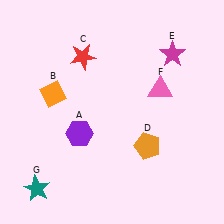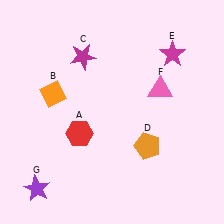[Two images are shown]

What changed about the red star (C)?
In Image 1, C is red. In Image 2, it changed to magenta.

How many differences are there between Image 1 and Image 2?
There are 3 differences between the two images.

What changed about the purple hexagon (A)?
In Image 1, A is purple. In Image 2, it changed to red.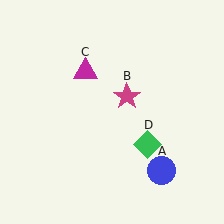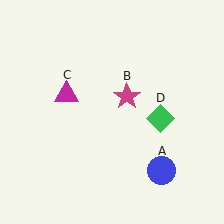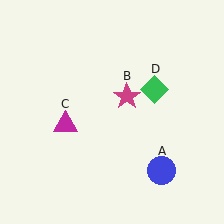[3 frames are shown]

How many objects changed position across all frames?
2 objects changed position: magenta triangle (object C), green diamond (object D).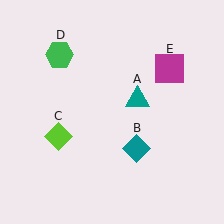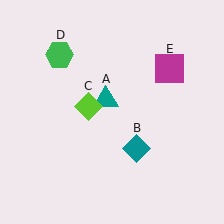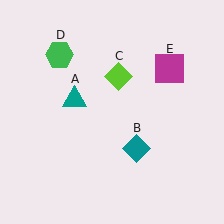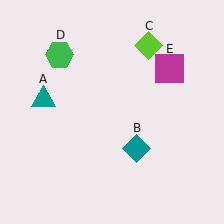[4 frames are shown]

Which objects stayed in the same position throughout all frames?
Teal diamond (object B) and green hexagon (object D) and magenta square (object E) remained stationary.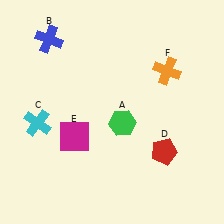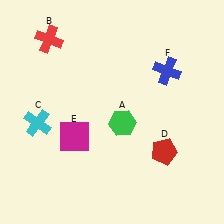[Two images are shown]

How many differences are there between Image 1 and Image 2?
There are 2 differences between the two images.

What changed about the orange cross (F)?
In Image 1, F is orange. In Image 2, it changed to blue.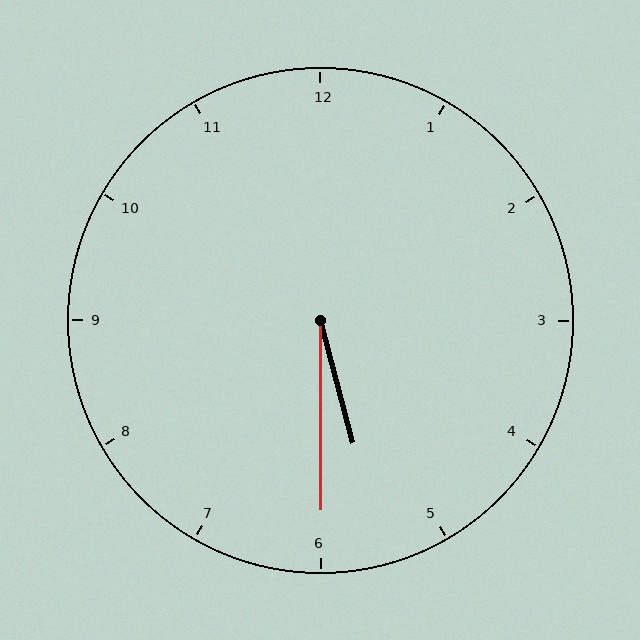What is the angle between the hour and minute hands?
Approximately 15 degrees.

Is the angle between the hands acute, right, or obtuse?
It is acute.